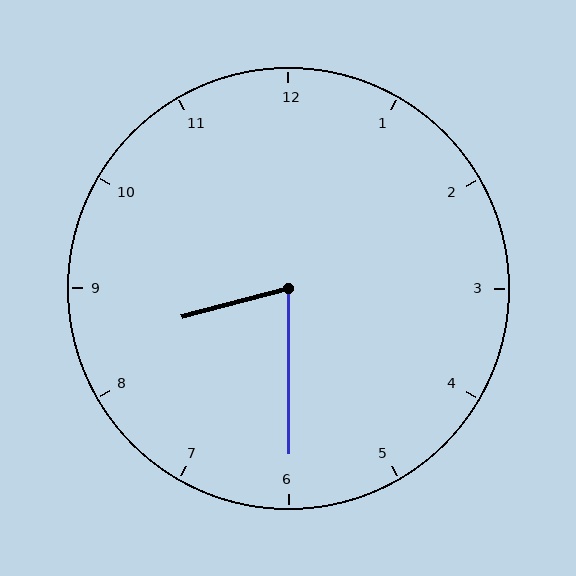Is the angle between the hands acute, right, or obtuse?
It is acute.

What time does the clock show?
8:30.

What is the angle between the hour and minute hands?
Approximately 75 degrees.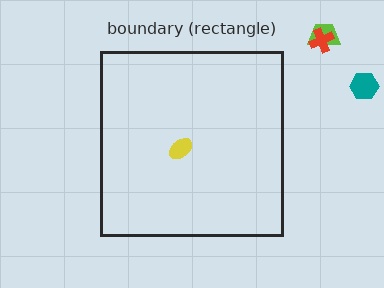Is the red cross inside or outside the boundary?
Outside.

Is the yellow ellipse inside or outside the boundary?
Inside.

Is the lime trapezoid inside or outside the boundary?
Outside.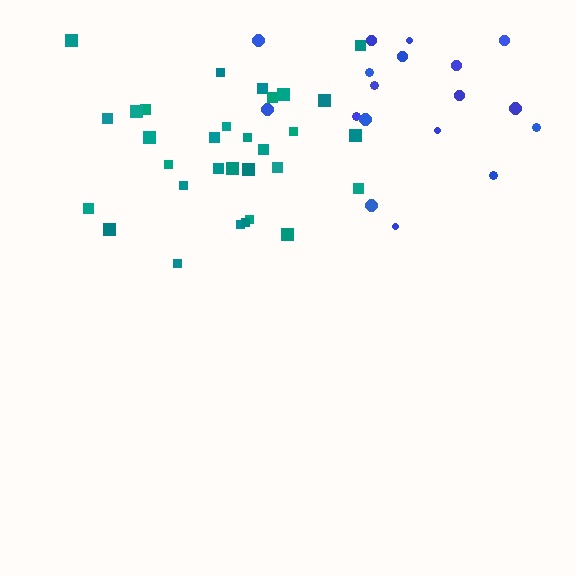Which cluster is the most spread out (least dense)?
Blue.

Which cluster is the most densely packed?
Teal.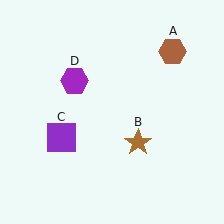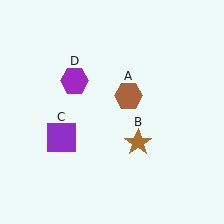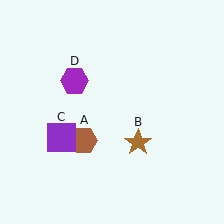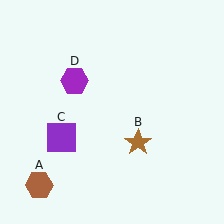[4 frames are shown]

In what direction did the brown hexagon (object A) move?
The brown hexagon (object A) moved down and to the left.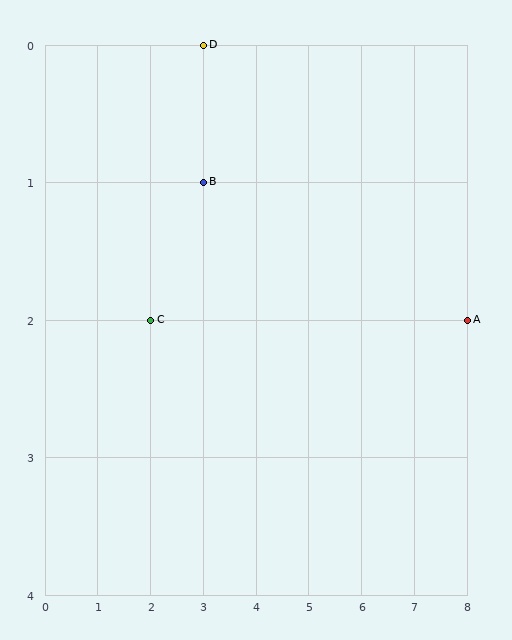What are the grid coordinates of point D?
Point D is at grid coordinates (3, 0).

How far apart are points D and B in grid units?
Points D and B are 1 row apart.